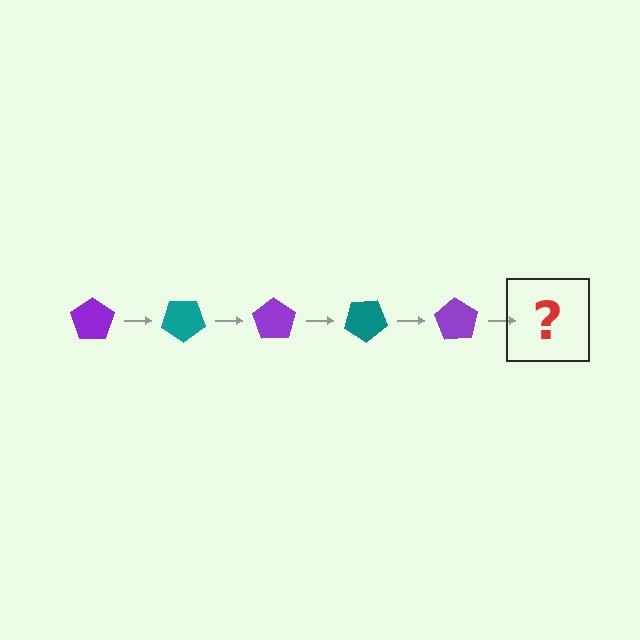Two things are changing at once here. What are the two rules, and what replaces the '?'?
The two rules are that it rotates 35 degrees each step and the color cycles through purple and teal. The '?' should be a teal pentagon, rotated 175 degrees from the start.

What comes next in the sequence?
The next element should be a teal pentagon, rotated 175 degrees from the start.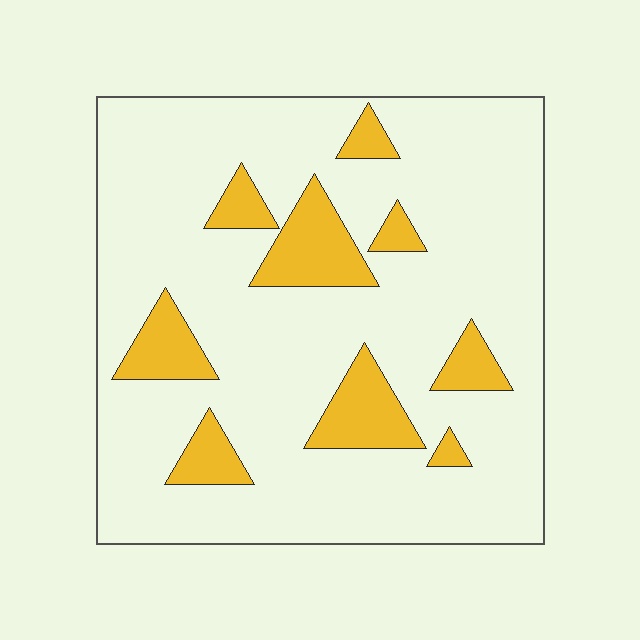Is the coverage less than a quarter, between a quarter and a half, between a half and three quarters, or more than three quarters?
Less than a quarter.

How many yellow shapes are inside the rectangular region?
9.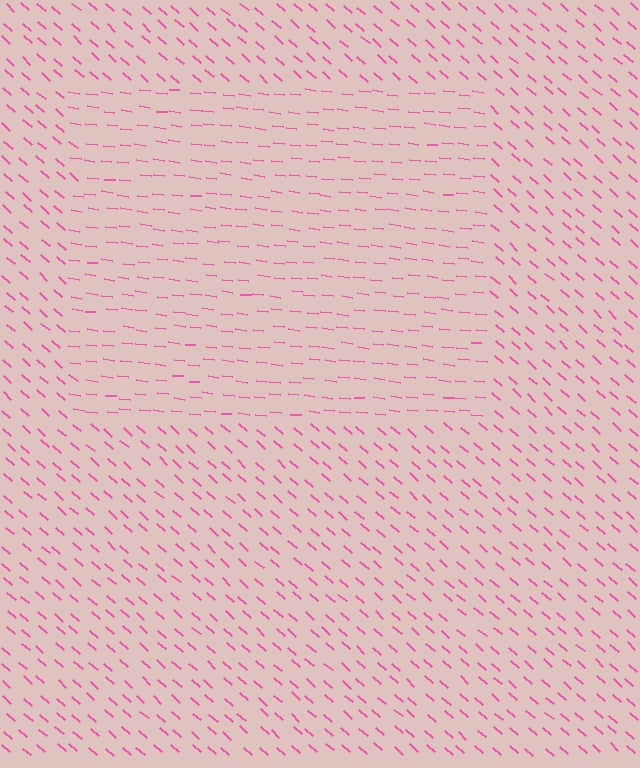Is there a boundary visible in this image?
Yes, there is a texture boundary formed by a change in line orientation.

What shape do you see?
I see a rectangle.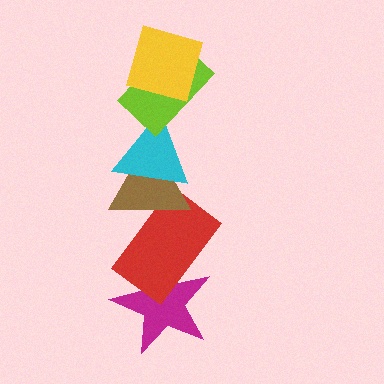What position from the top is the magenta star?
The magenta star is 6th from the top.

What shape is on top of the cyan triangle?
The lime rectangle is on top of the cyan triangle.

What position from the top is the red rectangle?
The red rectangle is 5th from the top.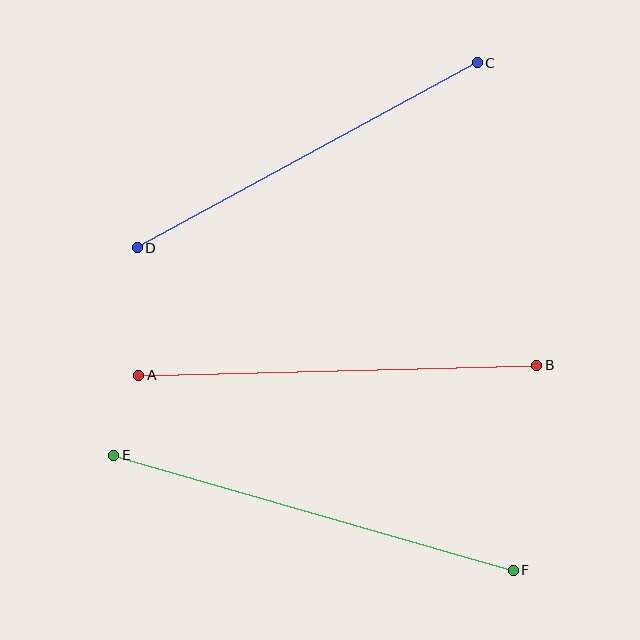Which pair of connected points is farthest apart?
Points E and F are farthest apart.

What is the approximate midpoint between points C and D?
The midpoint is at approximately (307, 155) pixels.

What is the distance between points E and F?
The distance is approximately 416 pixels.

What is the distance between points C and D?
The distance is approximately 387 pixels.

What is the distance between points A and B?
The distance is approximately 398 pixels.